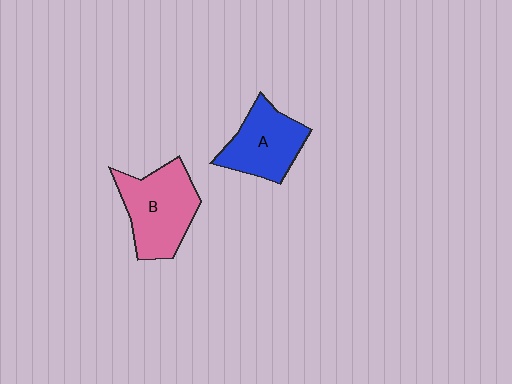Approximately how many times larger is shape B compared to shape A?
Approximately 1.2 times.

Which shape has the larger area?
Shape B (pink).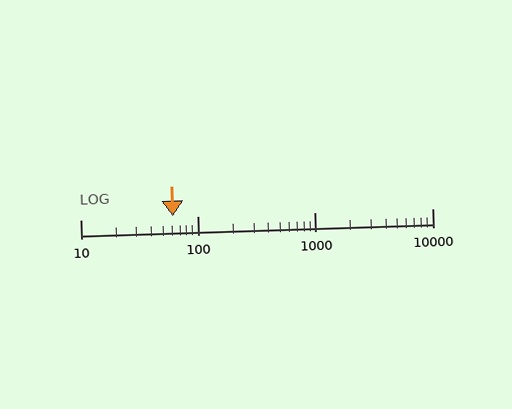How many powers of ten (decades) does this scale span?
The scale spans 3 decades, from 10 to 10000.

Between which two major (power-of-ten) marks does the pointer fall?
The pointer is between 10 and 100.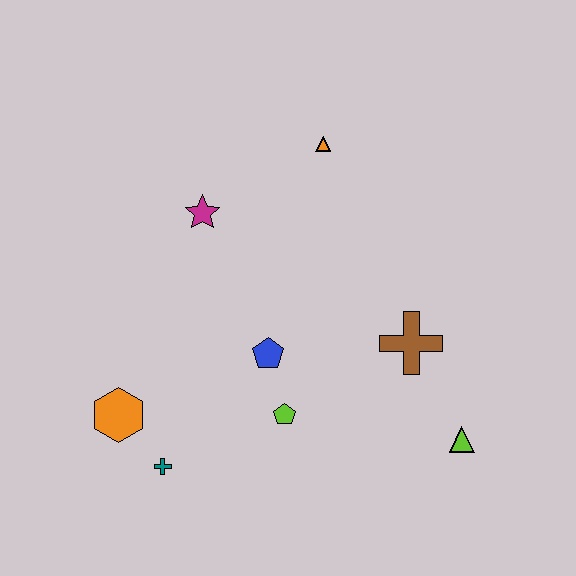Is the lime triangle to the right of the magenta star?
Yes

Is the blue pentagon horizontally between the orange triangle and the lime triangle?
No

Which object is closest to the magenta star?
The orange triangle is closest to the magenta star.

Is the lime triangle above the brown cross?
No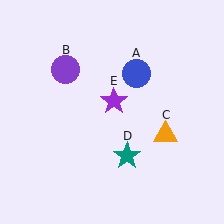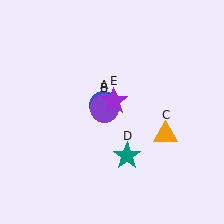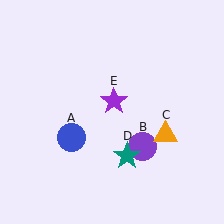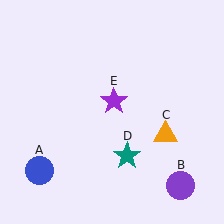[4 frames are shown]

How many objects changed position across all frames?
2 objects changed position: blue circle (object A), purple circle (object B).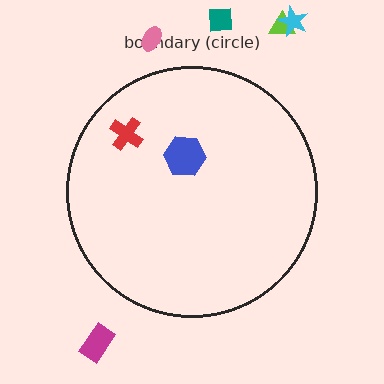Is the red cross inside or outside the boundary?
Inside.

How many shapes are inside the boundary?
2 inside, 5 outside.